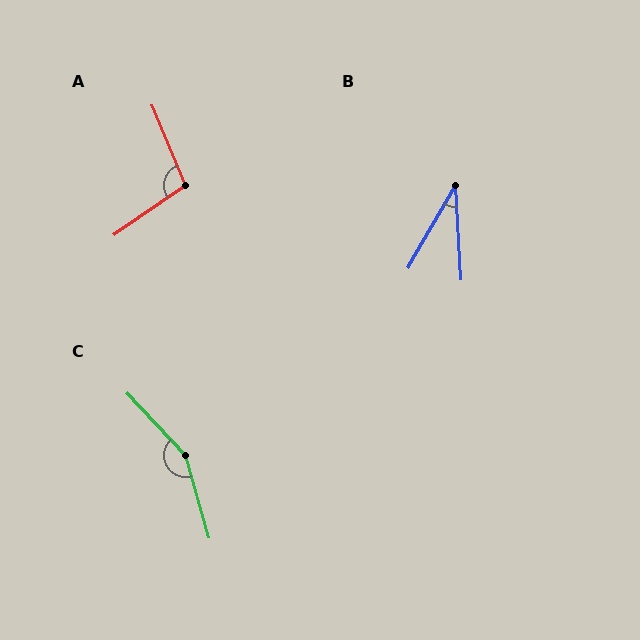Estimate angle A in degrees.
Approximately 102 degrees.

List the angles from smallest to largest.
B (34°), A (102°), C (153°).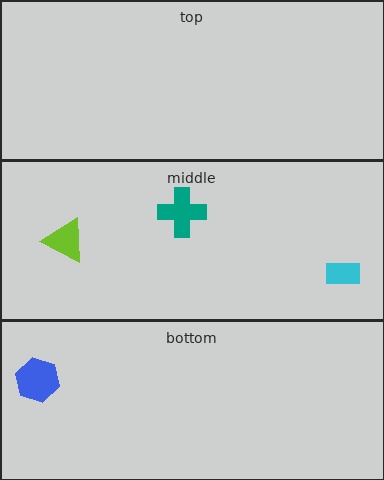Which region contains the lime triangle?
The middle region.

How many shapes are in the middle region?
3.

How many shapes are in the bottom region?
1.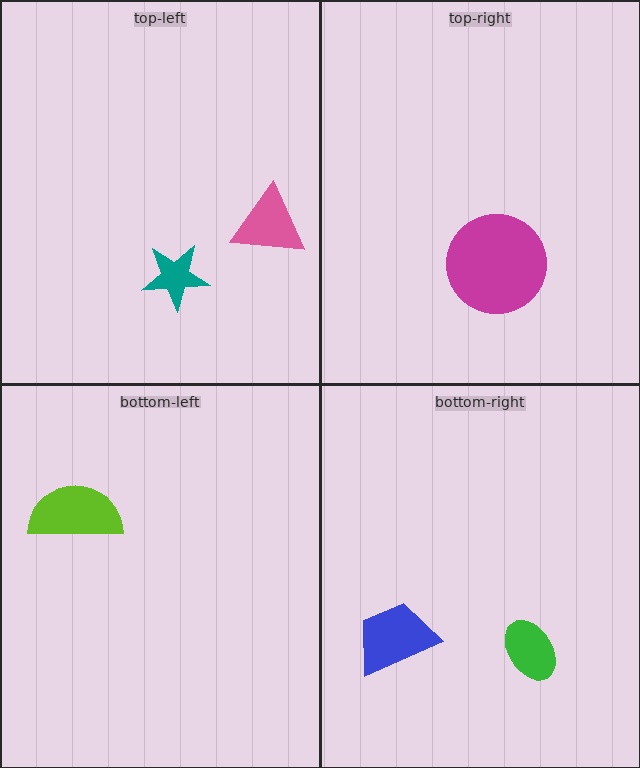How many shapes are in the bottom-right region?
2.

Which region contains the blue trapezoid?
The bottom-right region.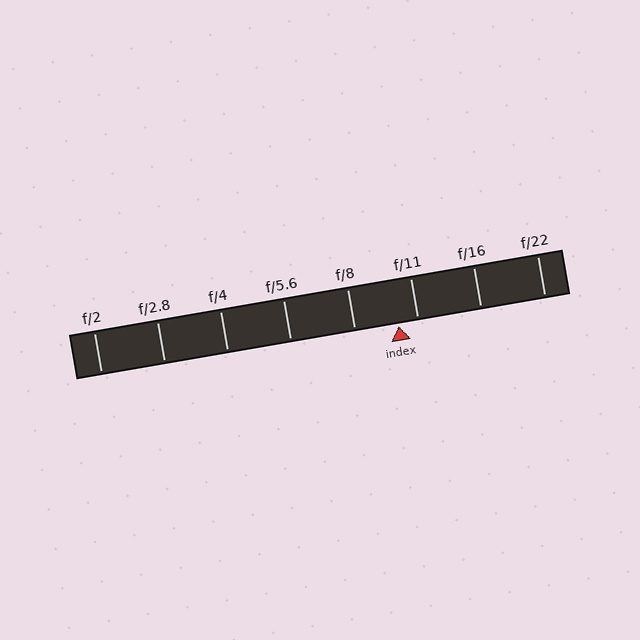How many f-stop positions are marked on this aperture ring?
There are 8 f-stop positions marked.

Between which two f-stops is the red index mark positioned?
The index mark is between f/8 and f/11.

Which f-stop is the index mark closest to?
The index mark is closest to f/11.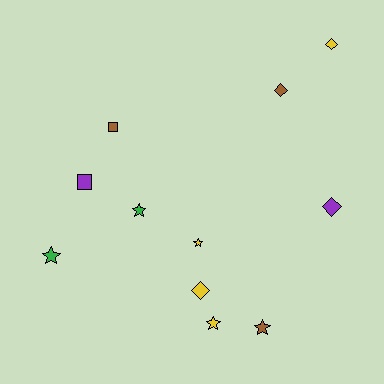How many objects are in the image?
There are 11 objects.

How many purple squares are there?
There is 1 purple square.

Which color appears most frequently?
Yellow, with 4 objects.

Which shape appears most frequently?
Star, with 5 objects.